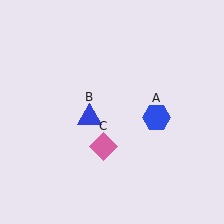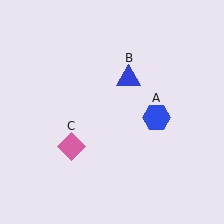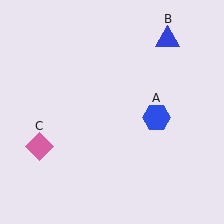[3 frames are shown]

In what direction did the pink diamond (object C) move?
The pink diamond (object C) moved left.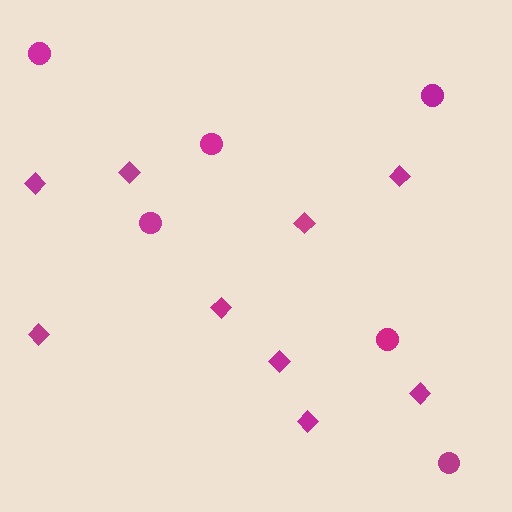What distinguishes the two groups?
There are 2 groups: one group of diamonds (9) and one group of circles (6).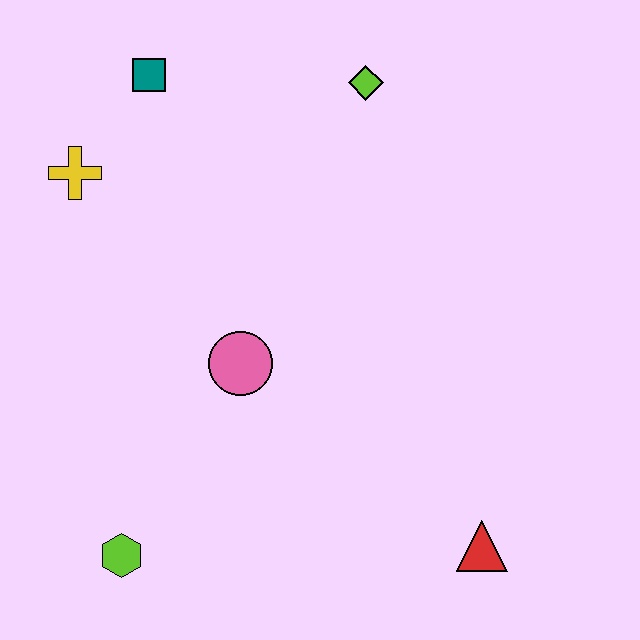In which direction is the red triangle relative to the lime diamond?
The red triangle is below the lime diamond.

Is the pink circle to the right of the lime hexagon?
Yes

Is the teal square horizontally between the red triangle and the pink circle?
No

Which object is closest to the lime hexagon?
The pink circle is closest to the lime hexagon.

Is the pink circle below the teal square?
Yes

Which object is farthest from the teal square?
The red triangle is farthest from the teal square.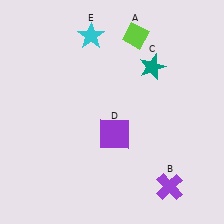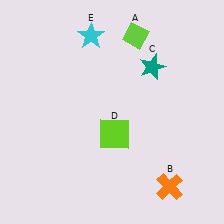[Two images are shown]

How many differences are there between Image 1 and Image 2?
There are 2 differences between the two images.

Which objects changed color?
B changed from purple to orange. D changed from purple to lime.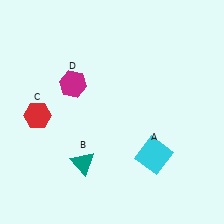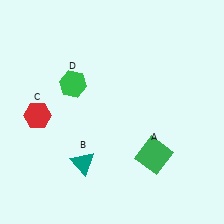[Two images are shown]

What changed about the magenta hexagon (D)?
In Image 1, D is magenta. In Image 2, it changed to green.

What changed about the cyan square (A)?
In Image 1, A is cyan. In Image 2, it changed to green.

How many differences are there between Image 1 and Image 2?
There are 2 differences between the two images.